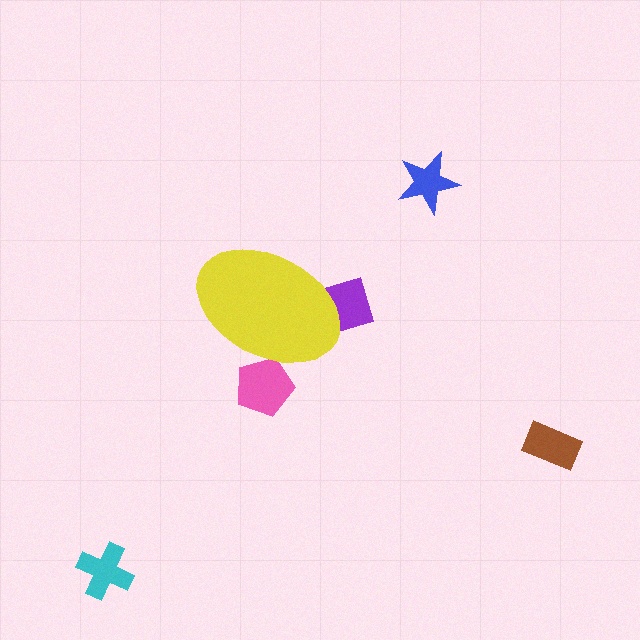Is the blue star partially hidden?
No, the blue star is fully visible.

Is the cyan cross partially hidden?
No, the cyan cross is fully visible.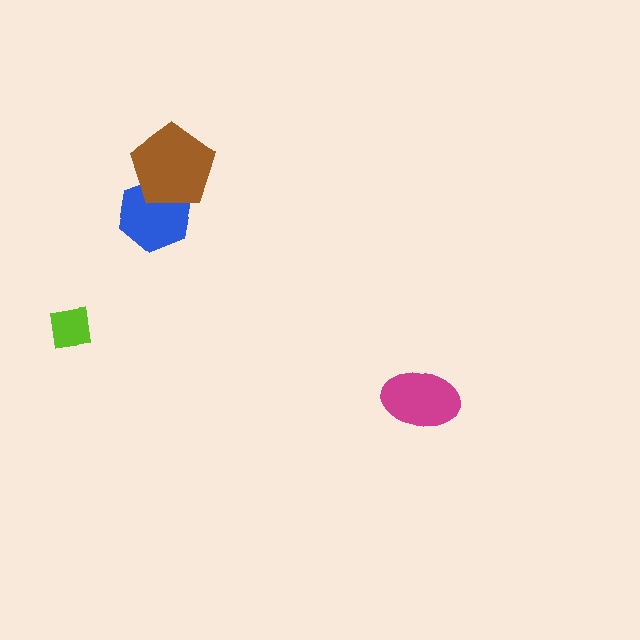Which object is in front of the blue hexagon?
The brown pentagon is in front of the blue hexagon.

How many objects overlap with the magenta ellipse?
0 objects overlap with the magenta ellipse.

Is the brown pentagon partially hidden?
No, no other shape covers it.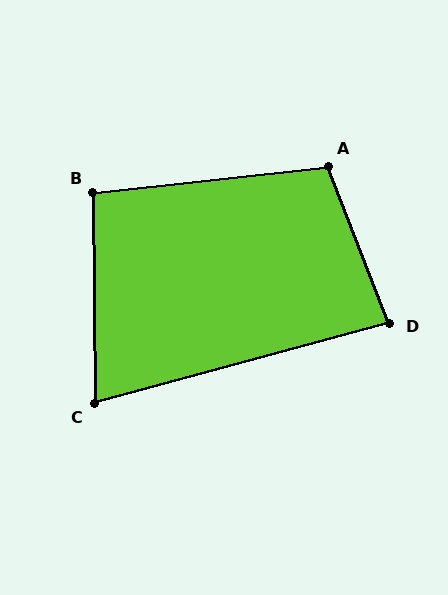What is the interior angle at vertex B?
Approximately 96 degrees (obtuse).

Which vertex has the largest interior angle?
A, at approximately 105 degrees.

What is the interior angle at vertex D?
Approximately 84 degrees (acute).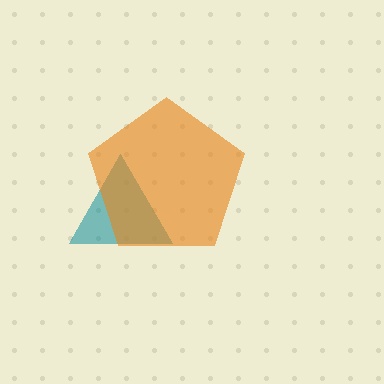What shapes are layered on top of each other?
The layered shapes are: a teal triangle, an orange pentagon.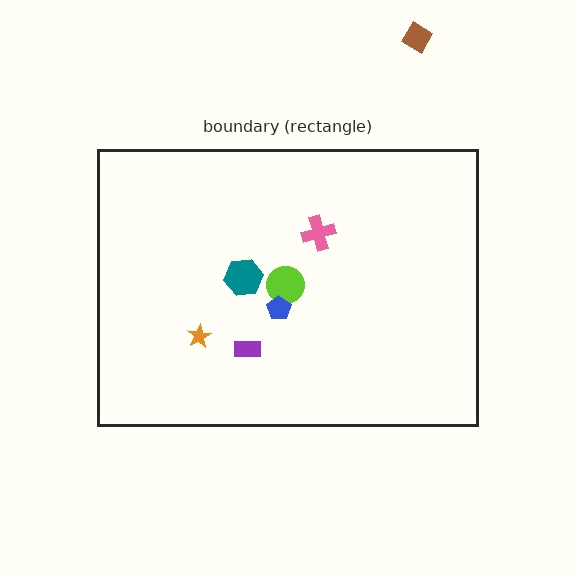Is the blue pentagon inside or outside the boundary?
Inside.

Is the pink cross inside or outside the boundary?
Inside.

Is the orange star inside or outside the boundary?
Inside.